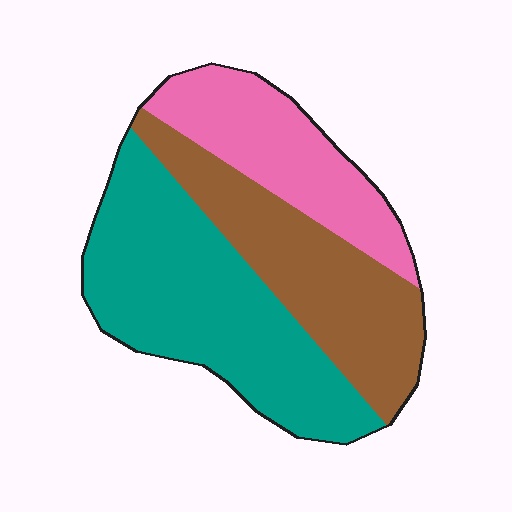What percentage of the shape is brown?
Brown covers around 30% of the shape.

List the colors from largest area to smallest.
From largest to smallest: teal, brown, pink.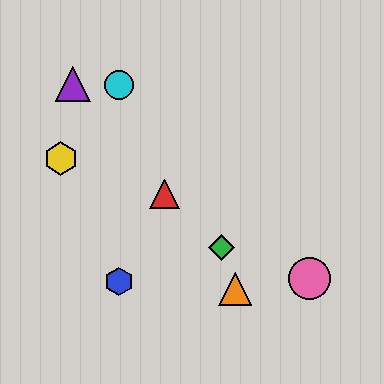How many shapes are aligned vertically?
2 shapes (the blue hexagon, the cyan circle) are aligned vertically.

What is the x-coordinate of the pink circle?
The pink circle is at x≈310.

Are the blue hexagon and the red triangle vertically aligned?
No, the blue hexagon is at x≈119 and the red triangle is at x≈165.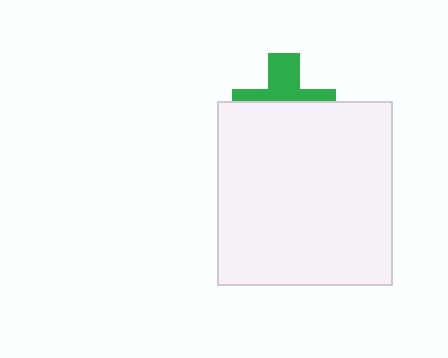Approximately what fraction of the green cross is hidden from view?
Roughly 56% of the green cross is hidden behind the white rectangle.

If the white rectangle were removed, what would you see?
You would see the complete green cross.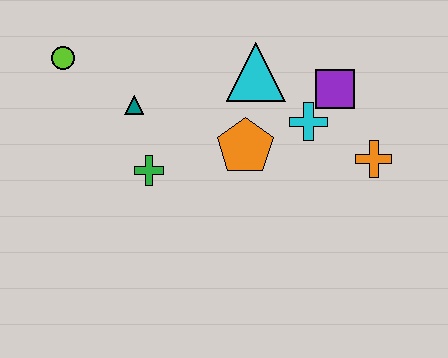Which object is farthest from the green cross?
The orange cross is farthest from the green cross.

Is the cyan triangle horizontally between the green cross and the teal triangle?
No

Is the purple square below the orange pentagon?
No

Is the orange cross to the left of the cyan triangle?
No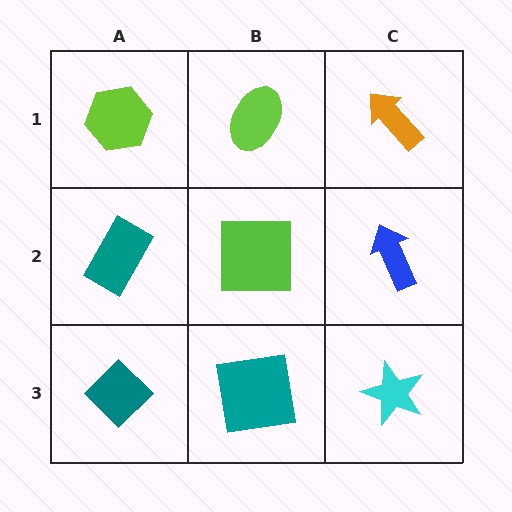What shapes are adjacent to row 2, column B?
A lime ellipse (row 1, column B), a teal square (row 3, column B), a teal rectangle (row 2, column A), a blue arrow (row 2, column C).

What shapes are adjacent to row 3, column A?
A teal rectangle (row 2, column A), a teal square (row 3, column B).